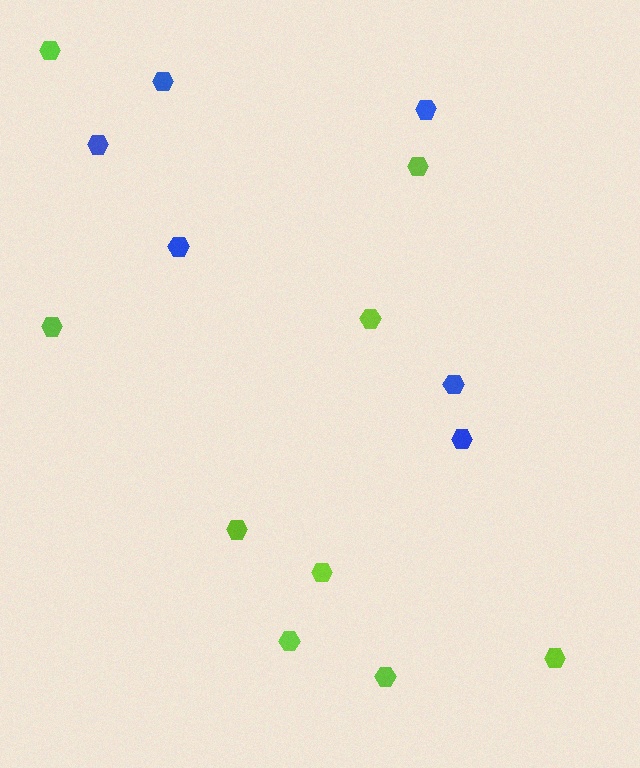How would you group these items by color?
There are 2 groups: one group of blue hexagons (6) and one group of lime hexagons (9).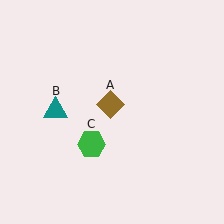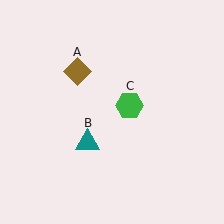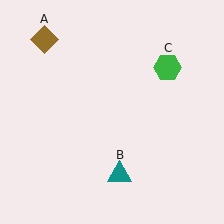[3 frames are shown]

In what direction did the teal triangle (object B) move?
The teal triangle (object B) moved down and to the right.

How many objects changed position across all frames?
3 objects changed position: brown diamond (object A), teal triangle (object B), green hexagon (object C).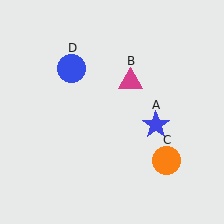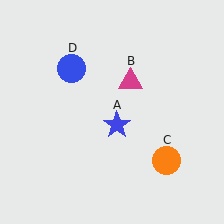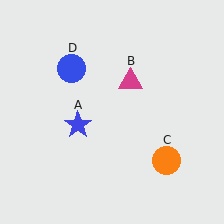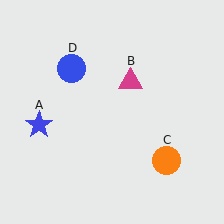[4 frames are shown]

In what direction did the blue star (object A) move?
The blue star (object A) moved left.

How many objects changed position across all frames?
1 object changed position: blue star (object A).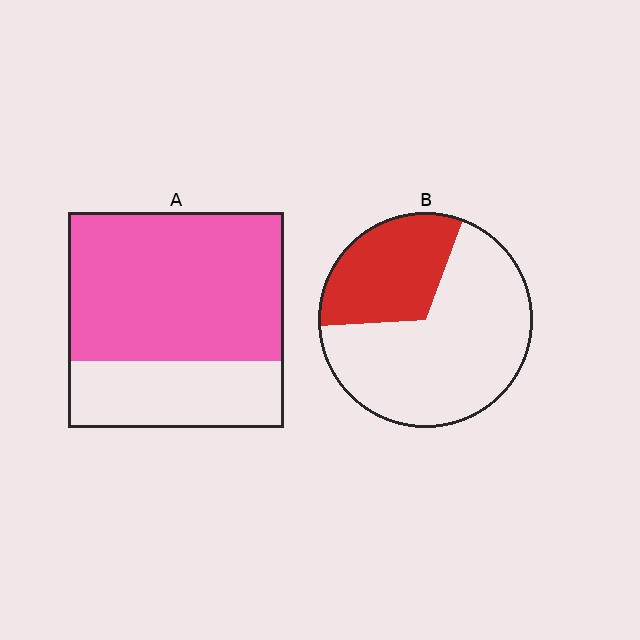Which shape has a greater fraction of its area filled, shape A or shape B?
Shape A.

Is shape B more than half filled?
No.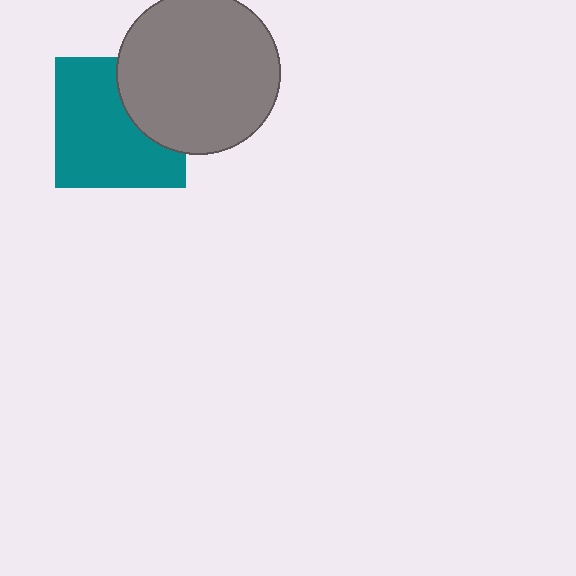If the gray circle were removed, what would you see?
You would see the complete teal square.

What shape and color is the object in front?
The object in front is a gray circle.